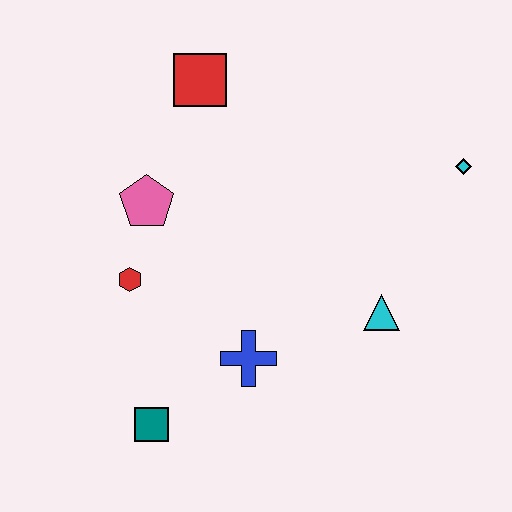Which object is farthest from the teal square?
The cyan diamond is farthest from the teal square.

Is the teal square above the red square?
No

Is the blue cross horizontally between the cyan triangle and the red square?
Yes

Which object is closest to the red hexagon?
The pink pentagon is closest to the red hexagon.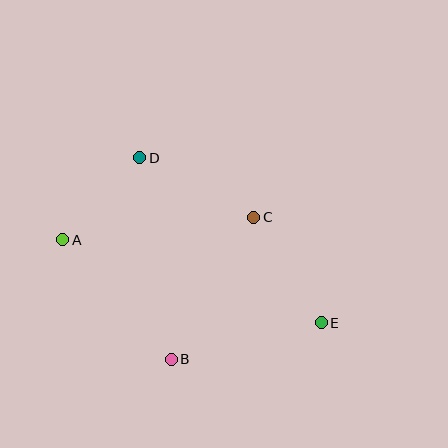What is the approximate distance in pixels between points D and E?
The distance between D and E is approximately 245 pixels.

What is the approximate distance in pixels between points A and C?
The distance between A and C is approximately 192 pixels.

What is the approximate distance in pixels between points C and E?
The distance between C and E is approximately 125 pixels.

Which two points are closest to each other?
Points A and D are closest to each other.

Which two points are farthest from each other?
Points A and E are farthest from each other.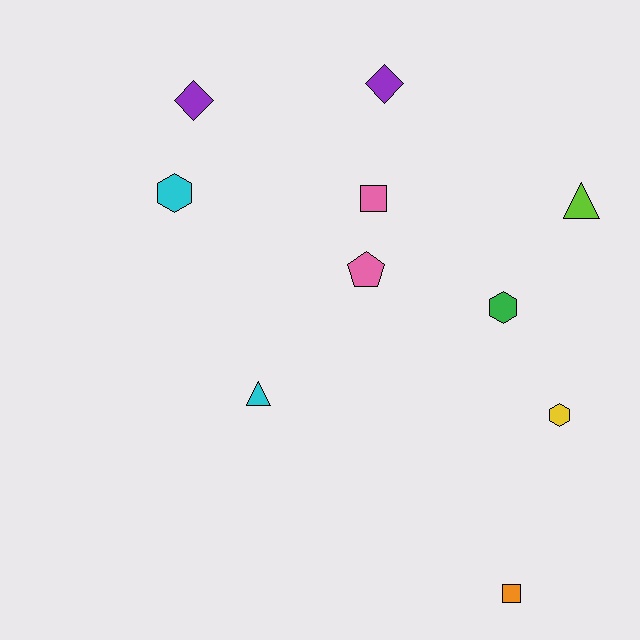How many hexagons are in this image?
There are 3 hexagons.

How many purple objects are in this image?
There are 2 purple objects.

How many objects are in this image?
There are 10 objects.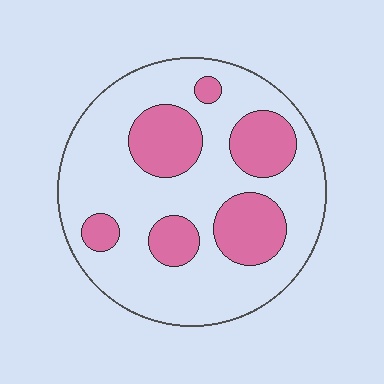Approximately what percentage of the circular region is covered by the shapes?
Approximately 30%.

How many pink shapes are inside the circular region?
6.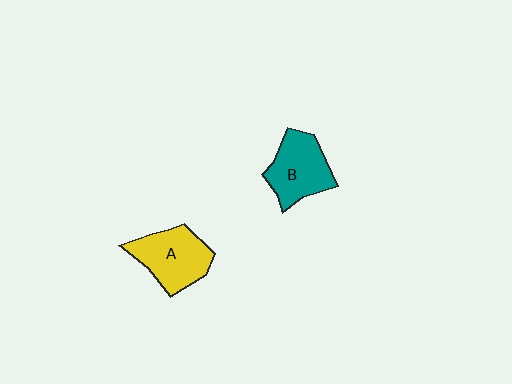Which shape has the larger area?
Shape A (yellow).